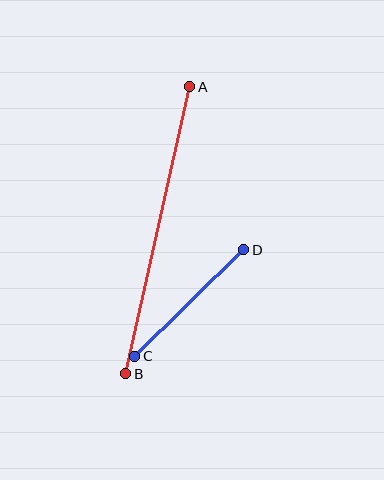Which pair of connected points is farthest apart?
Points A and B are farthest apart.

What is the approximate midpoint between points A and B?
The midpoint is at approximately (158, 230) pixels.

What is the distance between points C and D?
The distance is approximately 153 pixels.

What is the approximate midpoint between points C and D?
The midpoint is at approximately (189, 303) pixels.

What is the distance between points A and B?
The distance is approximately 294 pixels.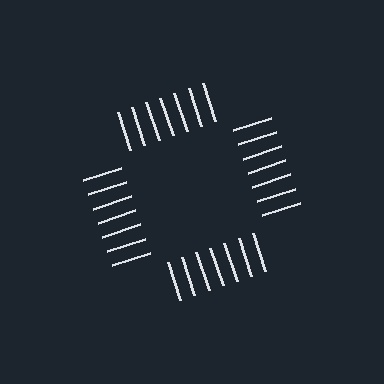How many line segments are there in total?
28 — 7 along each of the 4 edges.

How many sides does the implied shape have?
4 sides — the line-ends trace a square.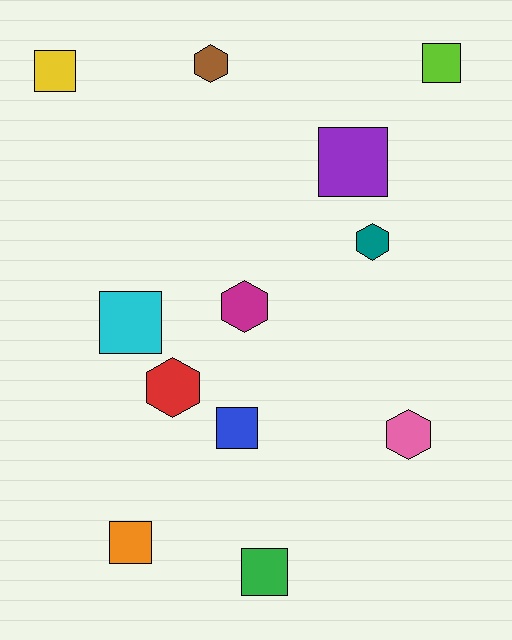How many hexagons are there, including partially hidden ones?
There are 5 hexagons.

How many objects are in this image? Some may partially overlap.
There are 12 objects.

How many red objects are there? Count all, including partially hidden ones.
There is 1 red object.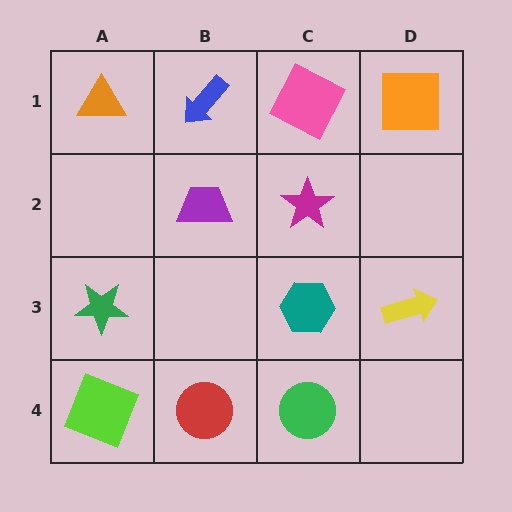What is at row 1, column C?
A pink square.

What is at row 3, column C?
A teal hexagon.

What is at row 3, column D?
A yellow arrow.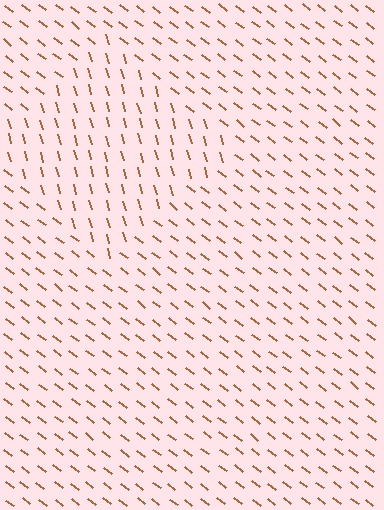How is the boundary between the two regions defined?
The boundary is defined purely by a change in line orientation (approximately 37 degrees difference). All lines are the same color and thickness.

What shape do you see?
I see a diamond.